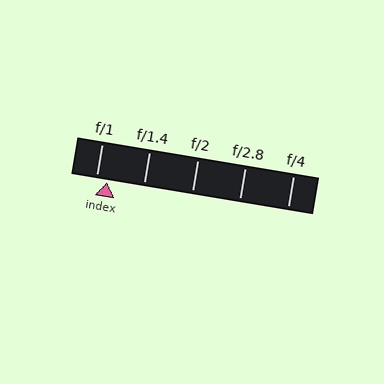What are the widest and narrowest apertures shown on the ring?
The widest aperture shown is f/1 and the narrowest is f/4.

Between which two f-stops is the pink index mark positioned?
The index mark is between f/1 and f/1.4.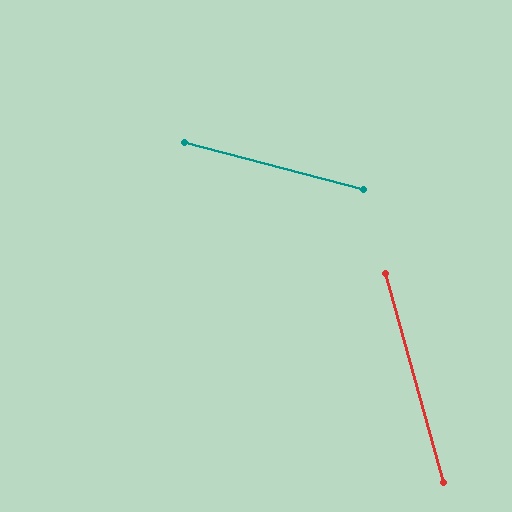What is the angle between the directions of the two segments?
Approximately 60 degrees.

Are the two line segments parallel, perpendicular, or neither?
Neither parallel nor perpendicular — they differ by about 60°.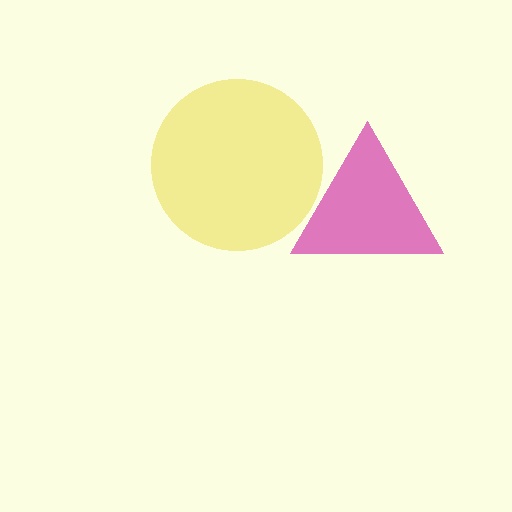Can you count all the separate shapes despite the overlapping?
Yes, there are 2 separate shapes.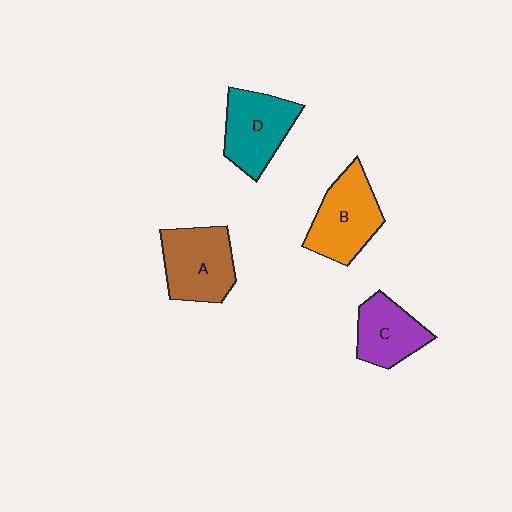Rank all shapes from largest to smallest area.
From largest to smallest: B (orange), A (brown), D (teal), C (purple).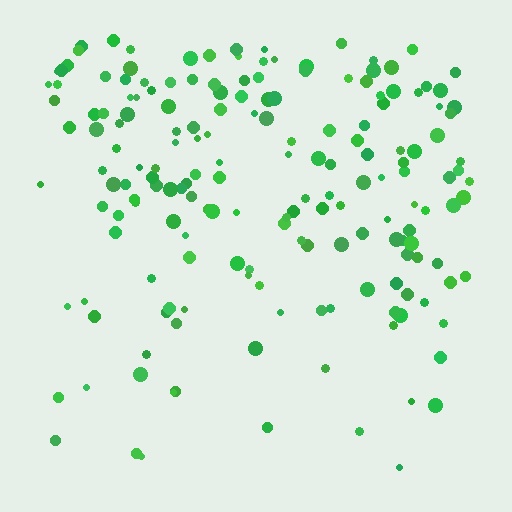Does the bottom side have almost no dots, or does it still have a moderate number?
Still a moderate number, just noticeably fewer than the top.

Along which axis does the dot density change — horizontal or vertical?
Vertical.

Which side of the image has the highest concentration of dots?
The top.